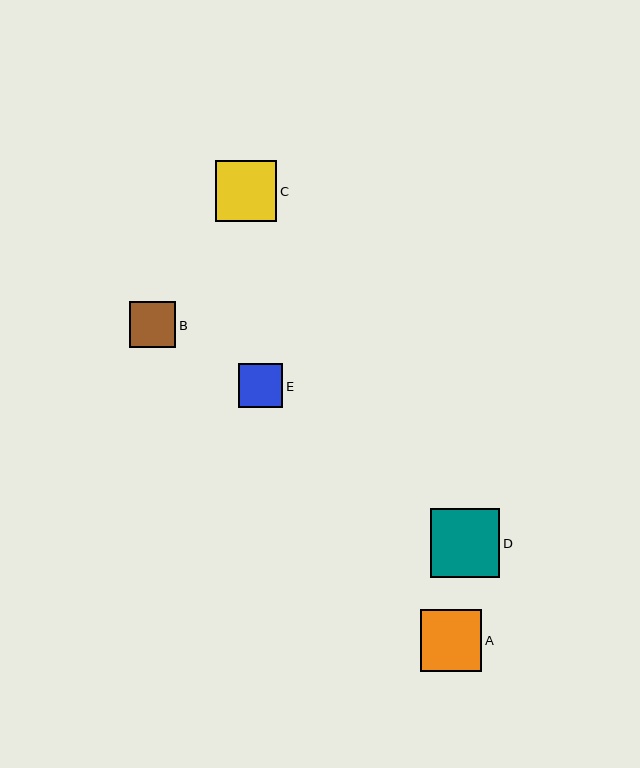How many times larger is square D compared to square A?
Square D is approximately 1.1 times the size of square A.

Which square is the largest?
Square D is the largest with a size of approximately 69 pixels.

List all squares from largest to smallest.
From largest to smallest: D, A, C, B, E.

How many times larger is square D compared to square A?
Square D is approximately 1.1 times the size of square A.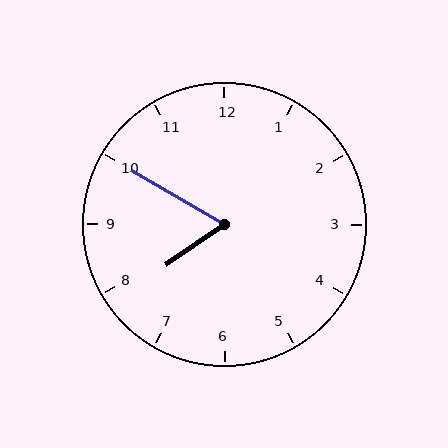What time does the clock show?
7:50.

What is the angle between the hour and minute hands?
Approximately 65 degrees.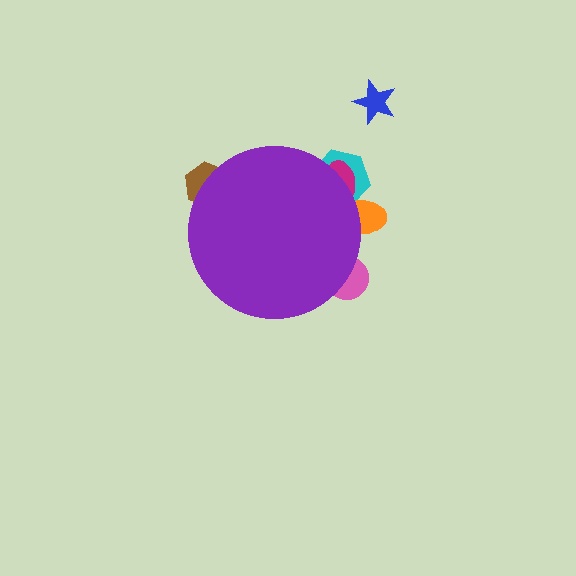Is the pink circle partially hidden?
Yes, the pink circle is partially hidden behind the purple circle.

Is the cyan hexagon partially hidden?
Yes, the cyan hexagon is partially hidden behind the purple circle.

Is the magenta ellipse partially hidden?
Yes, the magenta ellipse is partially hidden behind the purple circle.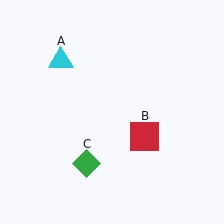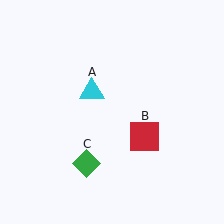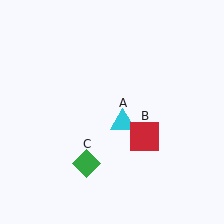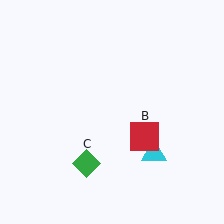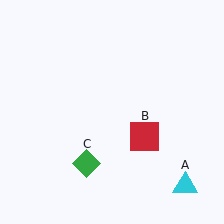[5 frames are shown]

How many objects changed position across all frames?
1 object changed position: cyan triangle (object A).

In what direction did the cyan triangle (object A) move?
The cyan triangle (object A) moved down and to the right.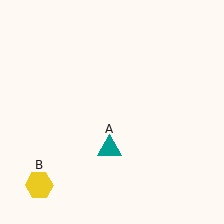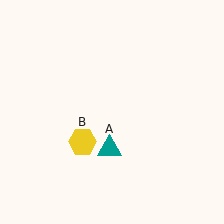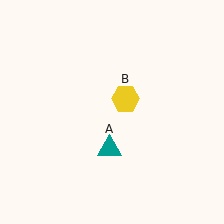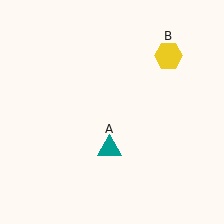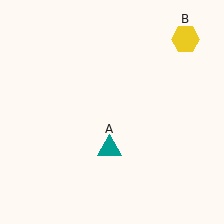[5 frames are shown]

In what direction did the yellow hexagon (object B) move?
The yellow hexagon (object B) moved up and to the right.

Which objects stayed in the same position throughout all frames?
Teal triangle (object A) remained stationary.